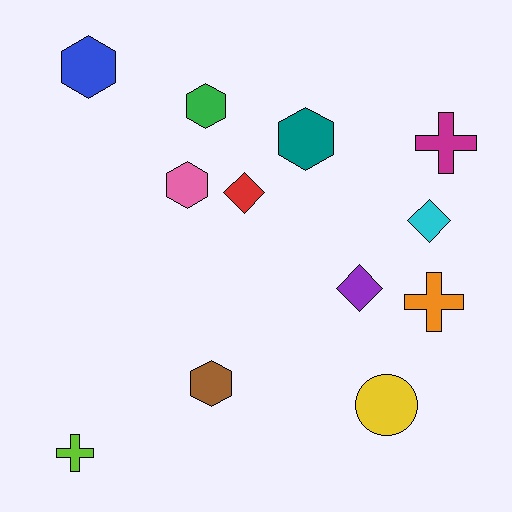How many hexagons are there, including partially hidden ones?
There are 5 hexagons.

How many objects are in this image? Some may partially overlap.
There are 12 objects.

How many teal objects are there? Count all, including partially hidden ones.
There is 1 teal object.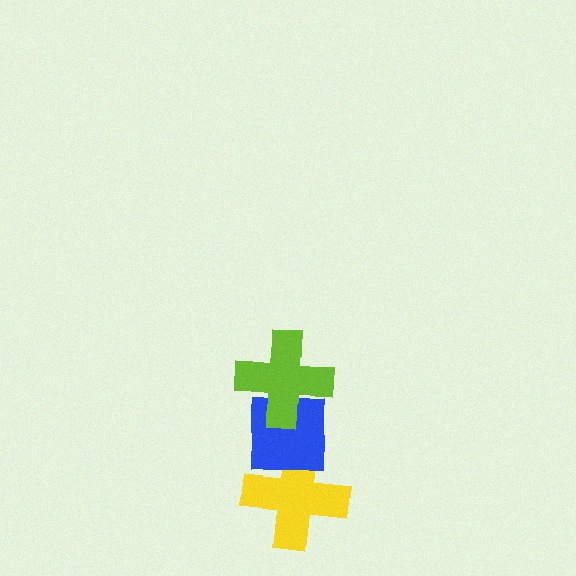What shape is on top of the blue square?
The lime cross is on top of the blue square.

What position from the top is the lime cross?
The lime cross is 1st from the top.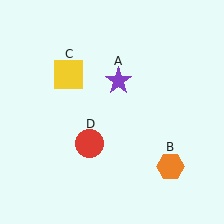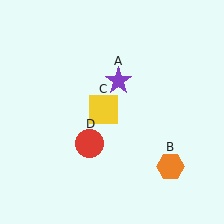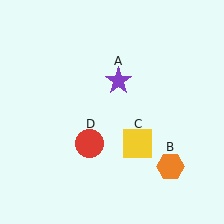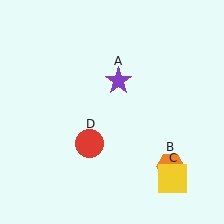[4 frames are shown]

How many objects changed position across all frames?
1 object changed position: yellow square (object C).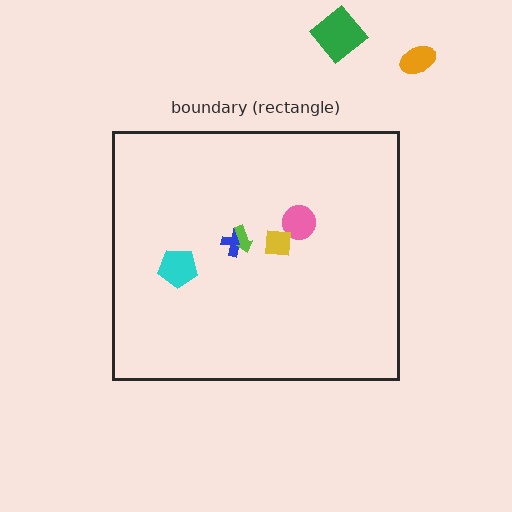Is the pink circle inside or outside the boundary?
Inside.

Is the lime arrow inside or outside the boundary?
Inside.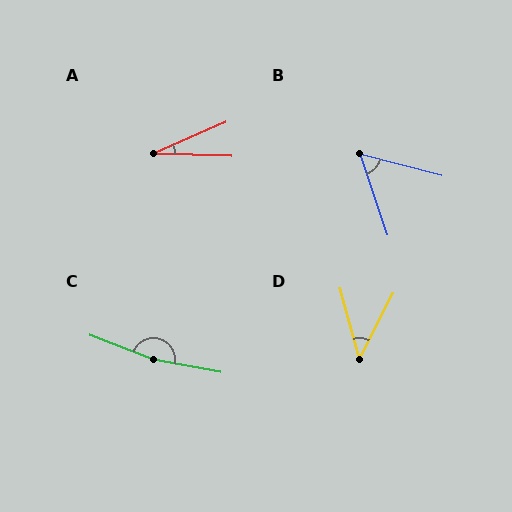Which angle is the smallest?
A, at approximately 25 degrees.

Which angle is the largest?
C, at approximately 169 degrees.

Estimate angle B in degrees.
Approximately 57 degrees.